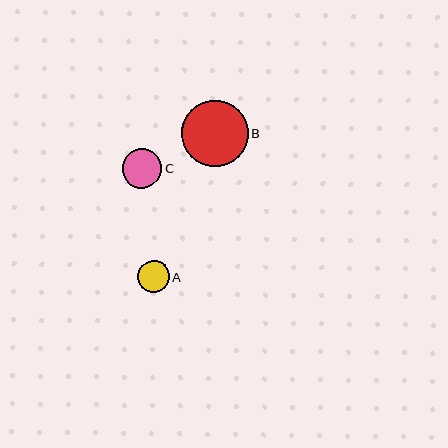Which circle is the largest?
Circle B is the largest with a size of approximately 67 pixels.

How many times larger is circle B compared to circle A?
Circle B is approximately 2.1 times the size of circle A.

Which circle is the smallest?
Circle A is the smallest with a size of approximately 32 pixels.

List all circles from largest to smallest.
From largest to smallest: B, C, A.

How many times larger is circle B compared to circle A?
Circle B is approximately 2.1 times the size of circle A.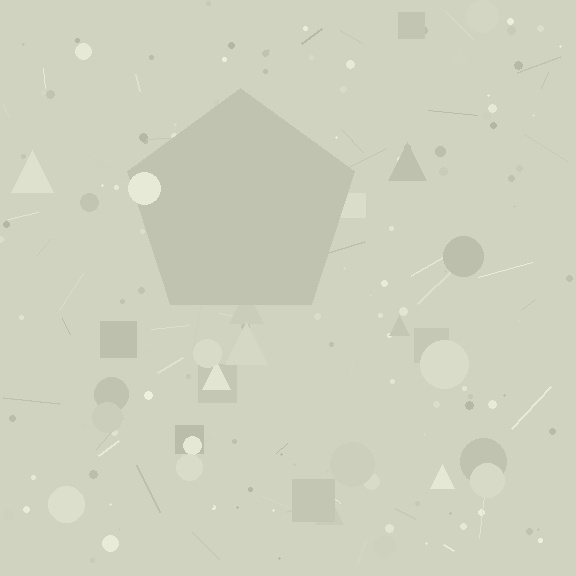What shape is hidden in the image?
A pentagon is hidden in the image.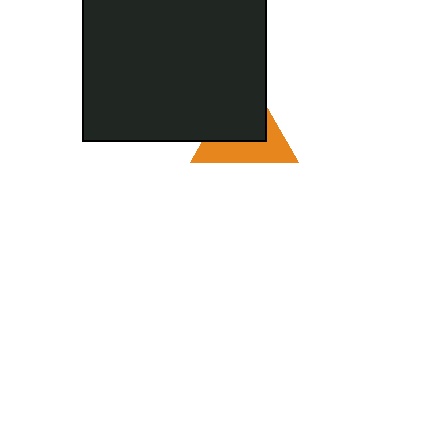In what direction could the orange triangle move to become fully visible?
The orange triangle could move toward the lower-right. That would shift it out from behind the black rectangle entirely.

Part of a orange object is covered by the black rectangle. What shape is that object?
It is a triangle.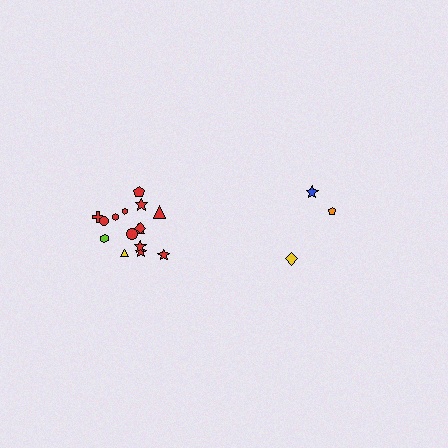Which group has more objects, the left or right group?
The left group.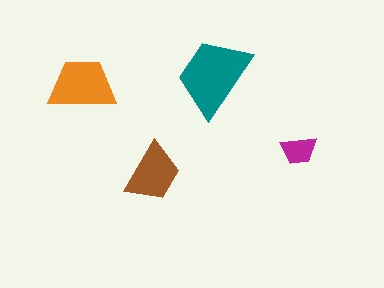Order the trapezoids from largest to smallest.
the teal one, the orange one, the brown one, the magenta one.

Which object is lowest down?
The brown trapezoid is bottommost.